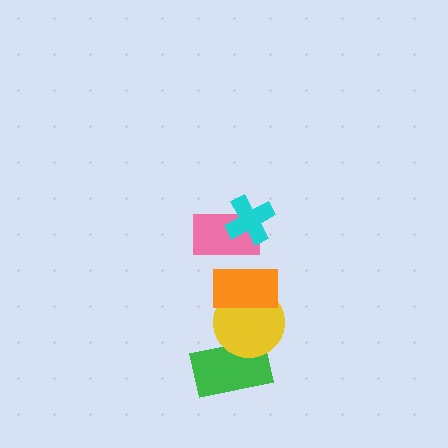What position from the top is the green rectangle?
The green rectangle is 5th from the top.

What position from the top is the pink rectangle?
The pink rectangle is 2nd from the top.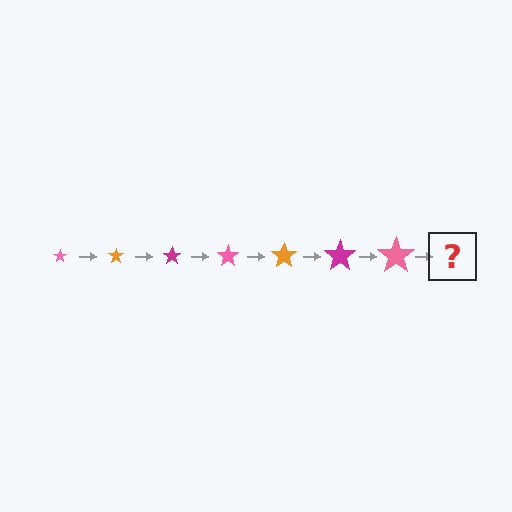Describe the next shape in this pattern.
It should be an orange star, larger than the previous one.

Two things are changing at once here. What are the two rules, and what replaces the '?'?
The two rules are that the star grows larger each step and the color cycles through pink, orange, and magenta. The '?' should be an orange star, larger than the previous one.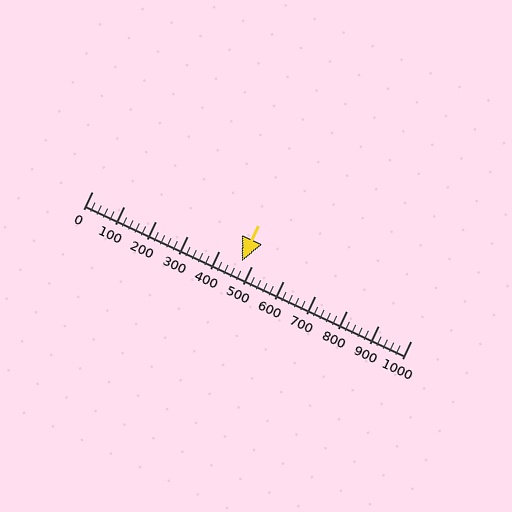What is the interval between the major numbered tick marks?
The major tick marks are spaced 100 units apart.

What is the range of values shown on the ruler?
The ruler shows values from 0 to 1000.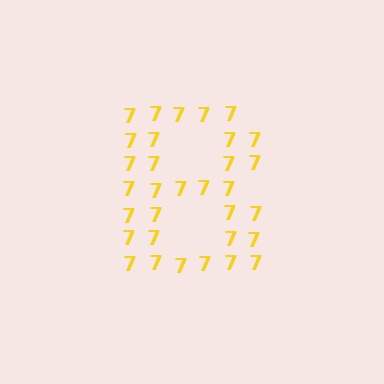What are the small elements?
The small elements are digit 7's.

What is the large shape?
The large shape is the letter B.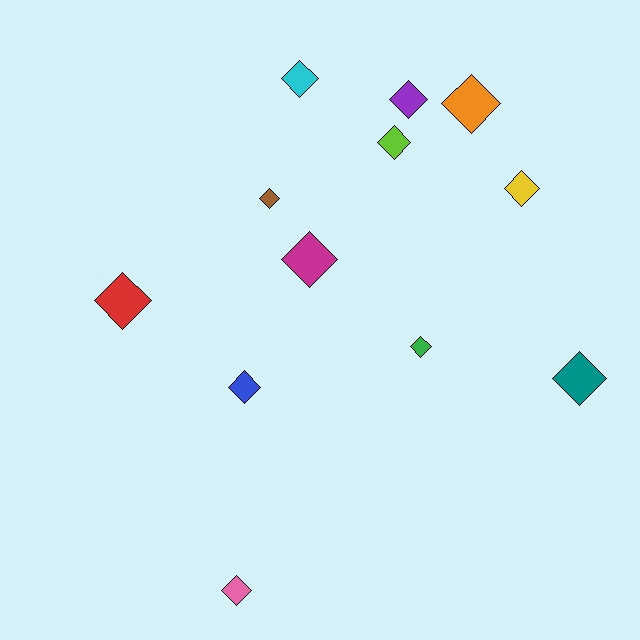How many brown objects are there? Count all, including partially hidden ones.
There is 1 brown object.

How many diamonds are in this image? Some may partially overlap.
There are 12 diamonds.